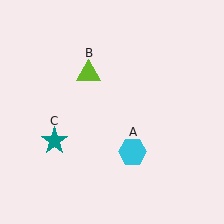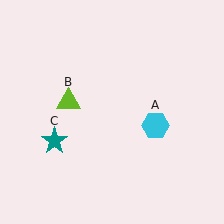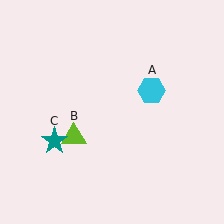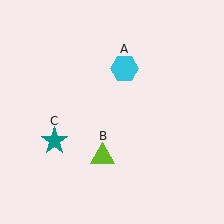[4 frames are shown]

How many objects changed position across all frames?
2 objects changed position: cyan hexagon (object A), lime triangle (object B).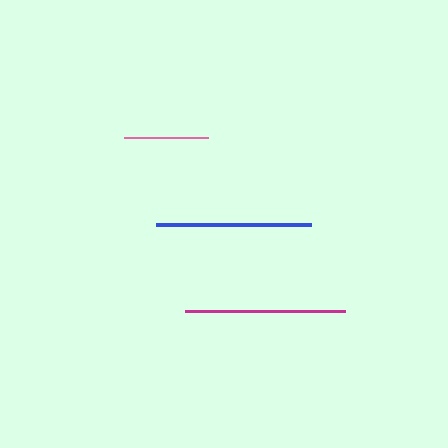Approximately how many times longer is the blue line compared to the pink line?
The blue line is approximately 1.8 times the length of the pink line.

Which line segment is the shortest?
The pink line is the shortest at approximately 84 pixels.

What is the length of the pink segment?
The pink segment is approximately 84 pixels long.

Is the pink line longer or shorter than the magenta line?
The magenta line is longer than the pink line.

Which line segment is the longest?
The magenta line is the longest at approximately 160 pixels.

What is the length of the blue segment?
The blue segment is approximately 154 pixels long.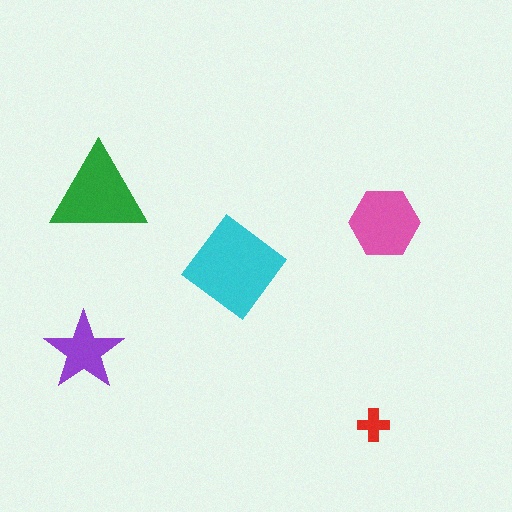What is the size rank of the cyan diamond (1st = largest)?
1st.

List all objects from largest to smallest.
The cyan diamond, the green triangle, the pink hexagon, the purple star, the red cross.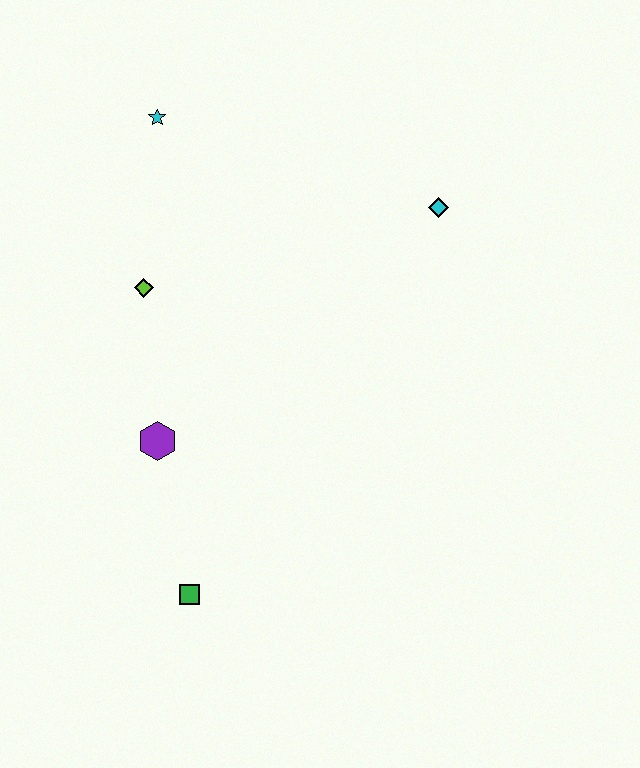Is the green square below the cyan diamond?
Yes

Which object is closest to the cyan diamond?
The cyan star is closest to the cyan diamond.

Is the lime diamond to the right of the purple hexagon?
No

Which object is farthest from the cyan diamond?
The green square is farthest from the cyan diamond.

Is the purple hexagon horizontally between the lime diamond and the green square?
Yes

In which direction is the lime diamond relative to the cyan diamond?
The lime diamond is to the left of the cyan diamond.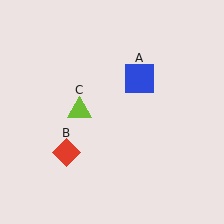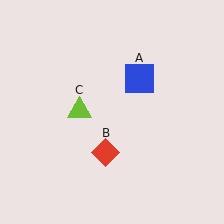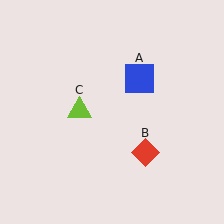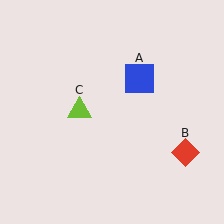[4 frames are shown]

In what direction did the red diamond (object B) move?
The red diamond (object B) moved right.